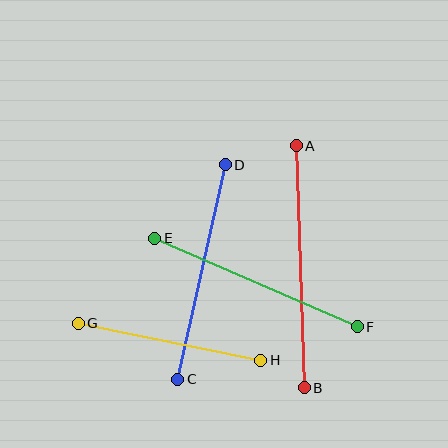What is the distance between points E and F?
The distance is approximately 221 pixels.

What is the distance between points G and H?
The distance is approximately 186 pixels.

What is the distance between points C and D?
The distance is approximately 220 pixels.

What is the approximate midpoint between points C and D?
The midpoint is at approximately (202, 272) pixels.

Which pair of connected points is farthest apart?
Points A and B are farthest apart.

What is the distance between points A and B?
The distance is approximately 242 pixels.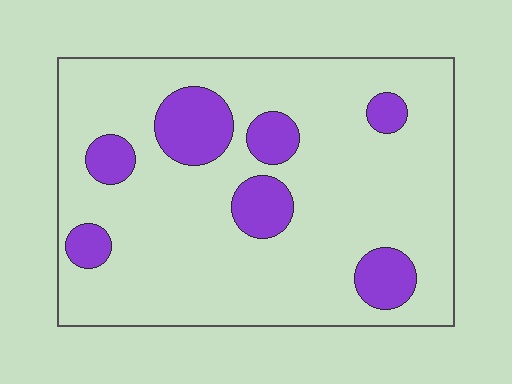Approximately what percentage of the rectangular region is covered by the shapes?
Approximately 15%.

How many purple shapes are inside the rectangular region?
7.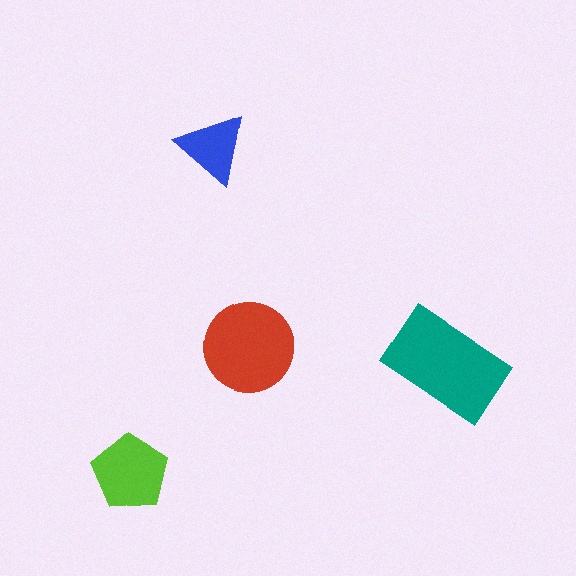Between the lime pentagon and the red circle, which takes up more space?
The red circle.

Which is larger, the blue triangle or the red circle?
The red circle.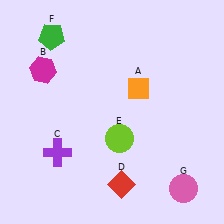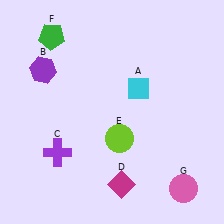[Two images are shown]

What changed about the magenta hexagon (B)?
In Image 1, B is magenta. In Image 2, it changed to purple.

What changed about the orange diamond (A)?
In Image 1, A is orange. In Image 2, it changed to cyan.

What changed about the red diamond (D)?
In Image 1, D is red. In Image 2, it changed to magenta.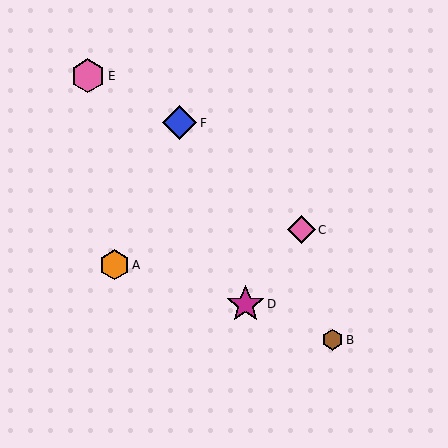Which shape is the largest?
The magenta star (labeled D) is the largest.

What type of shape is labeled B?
Shape B is a brown hexagon.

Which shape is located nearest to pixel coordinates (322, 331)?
The brown hexagon (labeled B) at (332, 340) is nearest to that location.